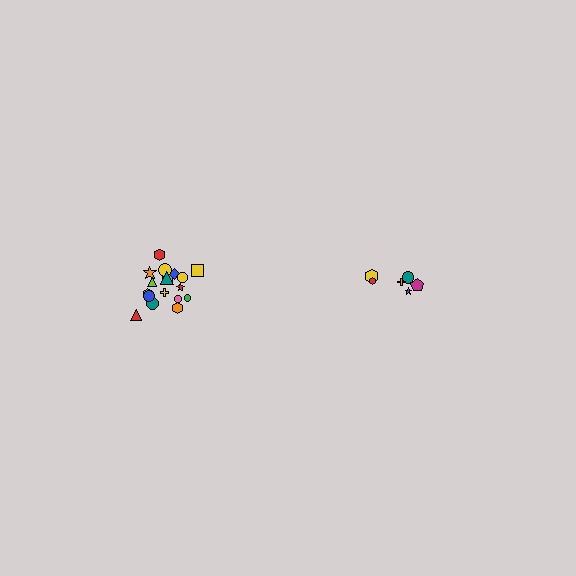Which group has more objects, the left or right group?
The left group.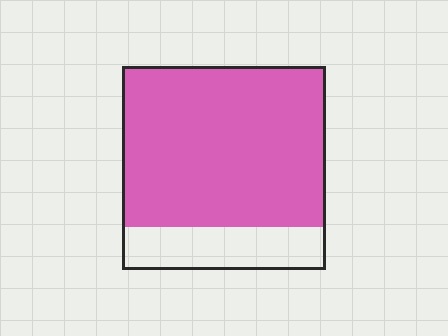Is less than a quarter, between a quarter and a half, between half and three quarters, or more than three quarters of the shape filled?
More than three quarters.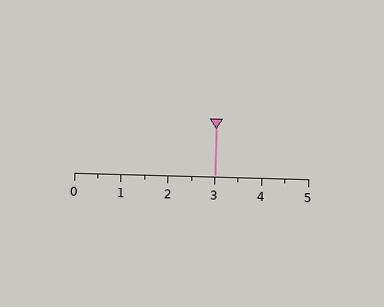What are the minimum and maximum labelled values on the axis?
The axis runs from 0 to 5.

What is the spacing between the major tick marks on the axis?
The major ticks are spaced 1 apart.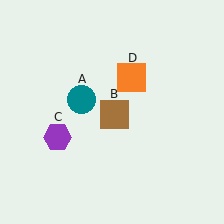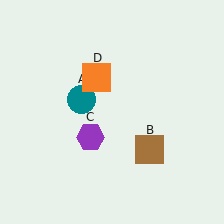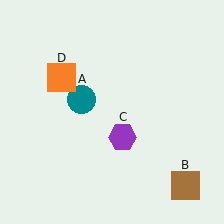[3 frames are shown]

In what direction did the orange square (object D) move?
The orange square (object D) moved left.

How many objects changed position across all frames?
3 objects changed position: brown square (object B), purple hexagon (object C), orange square (object D).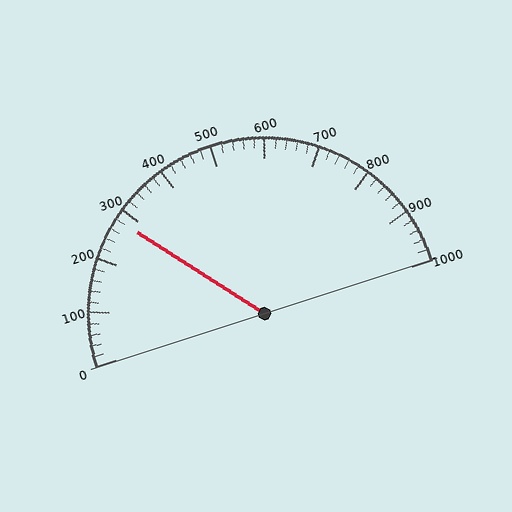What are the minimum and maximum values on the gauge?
The gauge ranges from 0 to 1000.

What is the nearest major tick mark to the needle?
The nearest major tick mark is 300.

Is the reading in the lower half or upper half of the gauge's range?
The reading is in the lower half of the range (0 to 1000).